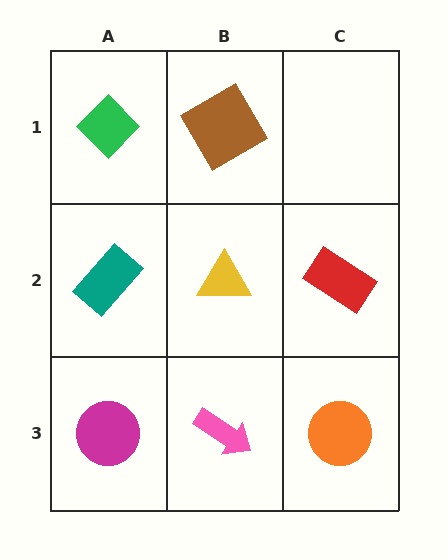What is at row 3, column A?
A magenta circle.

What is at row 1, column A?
A green diamond.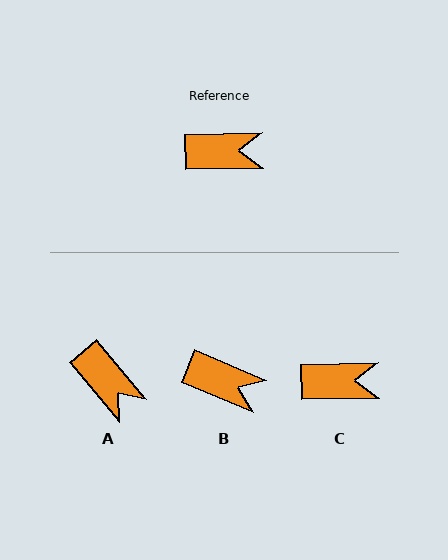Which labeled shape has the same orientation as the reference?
C.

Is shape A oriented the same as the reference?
No, it is off by about 51 degrees.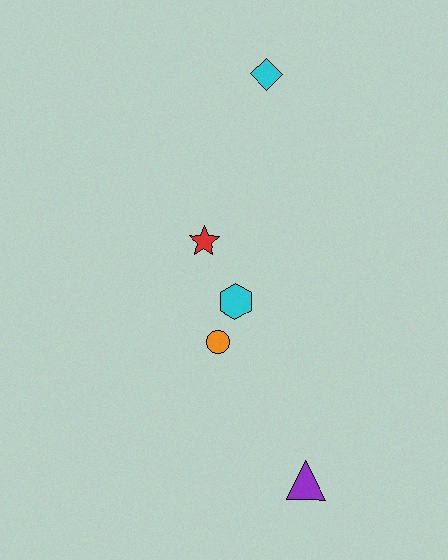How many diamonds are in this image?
There is 1 diamond.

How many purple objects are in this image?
There is 1 purple object.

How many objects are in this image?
There are 5 objects.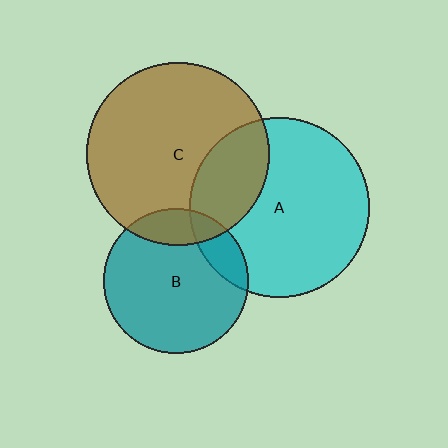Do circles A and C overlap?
Yes.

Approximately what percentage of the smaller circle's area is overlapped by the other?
Approximately 25%.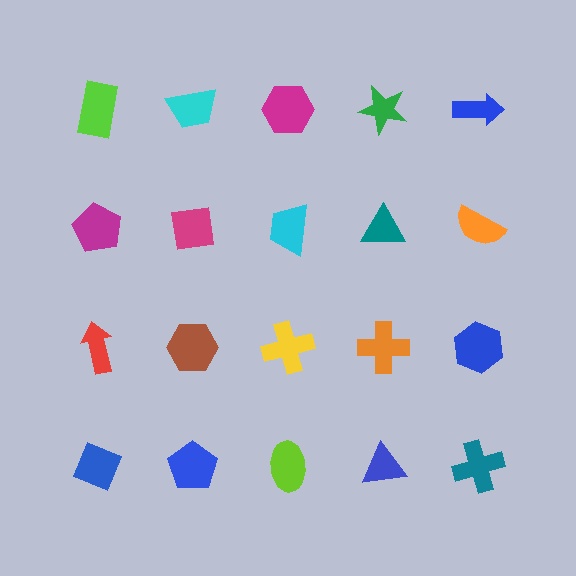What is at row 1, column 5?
A blue arrow.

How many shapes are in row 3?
5 shapes.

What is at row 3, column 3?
A yellow cross.